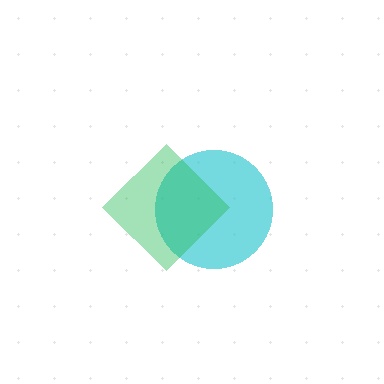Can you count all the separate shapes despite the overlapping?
Yes, there are 2 separate shapes.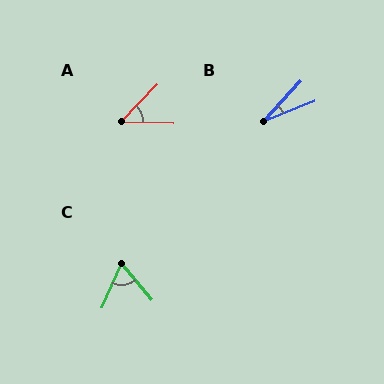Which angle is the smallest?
B, at approximately 25 degrees.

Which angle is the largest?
C, at approximately 63 degrees.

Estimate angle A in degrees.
Approximately 47 degrees.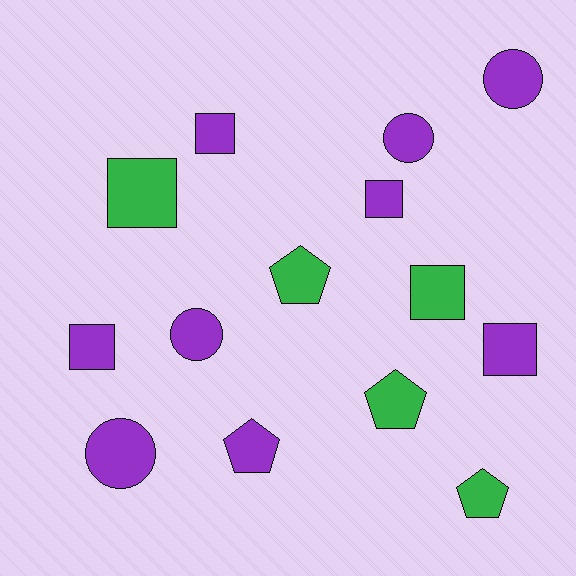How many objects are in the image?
There are 14 objects.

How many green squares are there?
There are 2 green squares.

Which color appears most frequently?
Purple, with 9 objects.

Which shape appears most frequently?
Square, with 6 objects.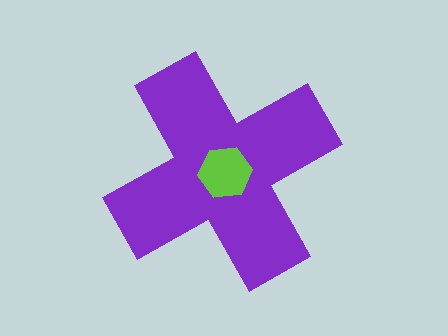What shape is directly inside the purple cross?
The lime hexagon.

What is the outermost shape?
The purple cross.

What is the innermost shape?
The lime hexagon.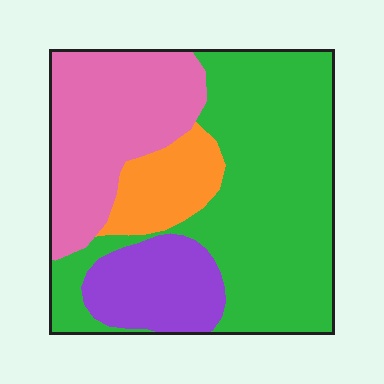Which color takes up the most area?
Green, at roughly 50%.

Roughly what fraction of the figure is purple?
Purple takes up about one eighth (1/8) of the figure.